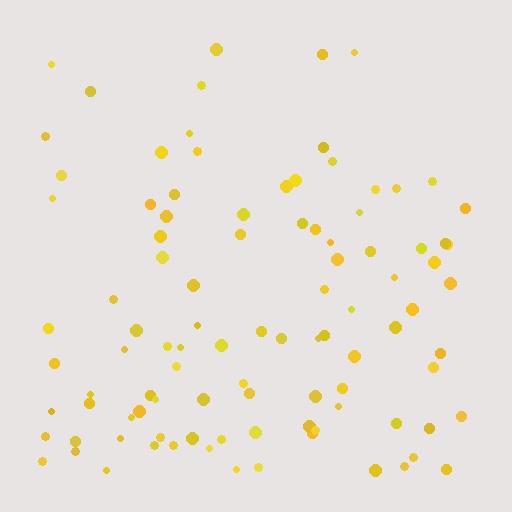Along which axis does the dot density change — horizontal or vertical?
Vertical.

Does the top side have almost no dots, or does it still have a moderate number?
Still a moderate number, just noticeably fewer than the bottom.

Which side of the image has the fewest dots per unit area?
The top.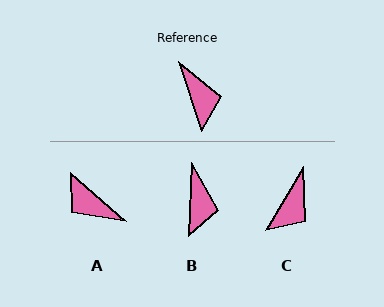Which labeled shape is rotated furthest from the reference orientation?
A, about 150 degrees away.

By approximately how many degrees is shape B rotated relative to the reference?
Approximately 21 degrees clockwise.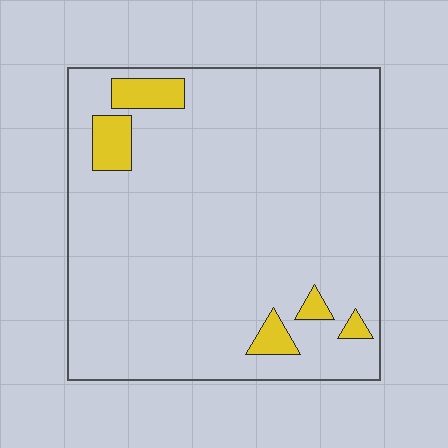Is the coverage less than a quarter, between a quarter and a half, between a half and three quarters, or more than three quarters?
Less than a quarter.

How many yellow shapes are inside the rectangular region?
5.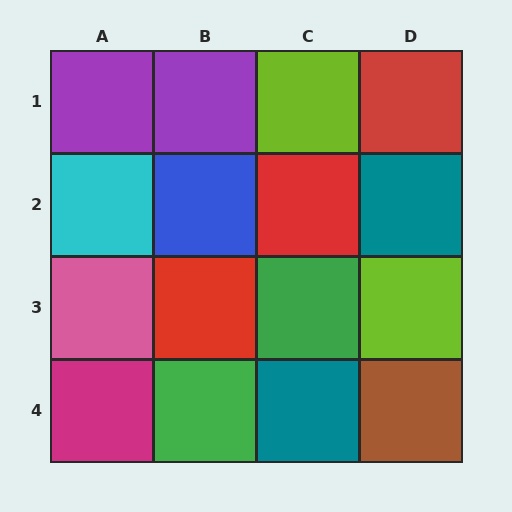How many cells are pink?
1 cell is pink.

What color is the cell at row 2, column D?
Teal.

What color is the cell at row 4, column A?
Magenta.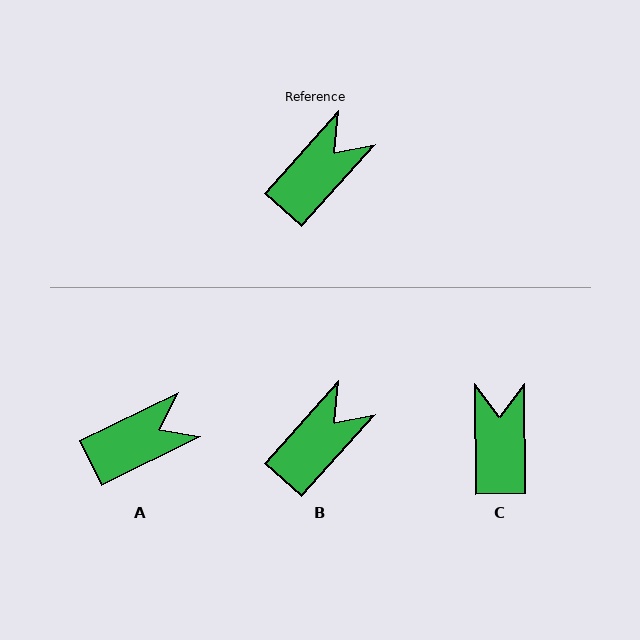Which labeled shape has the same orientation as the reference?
B.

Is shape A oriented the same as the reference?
No, it is off by about 22 degrees.